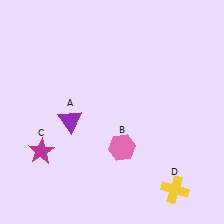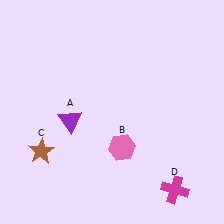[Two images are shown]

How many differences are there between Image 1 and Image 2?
There are 2 differences between the two images.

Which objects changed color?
C changed from magenta to brown. D changed from yellow to magenta.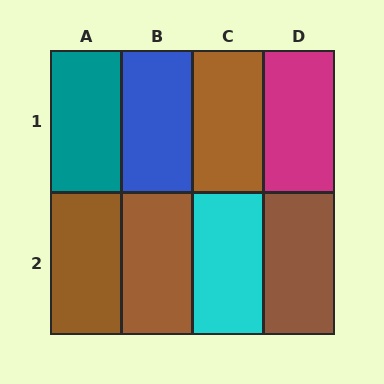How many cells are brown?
4 cells are brown.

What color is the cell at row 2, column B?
Brown.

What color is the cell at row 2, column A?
Brown.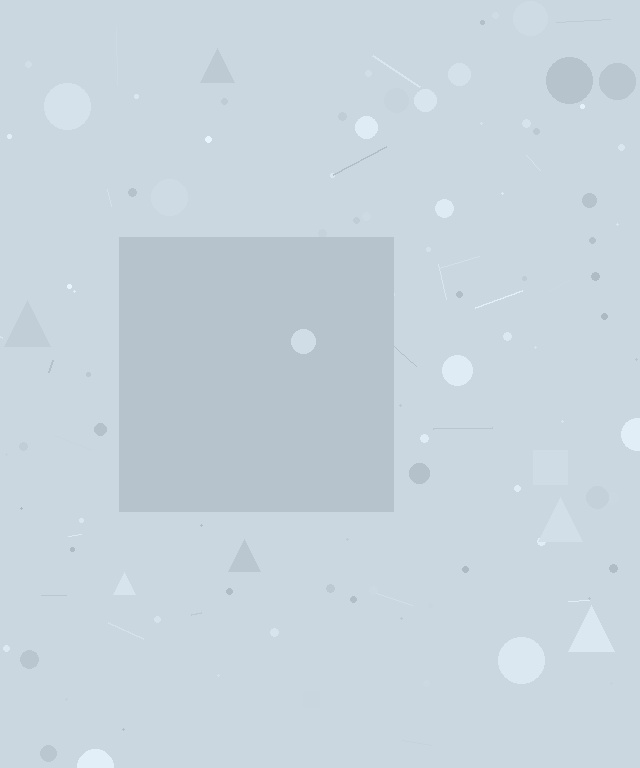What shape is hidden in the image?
A square is hidden in the image.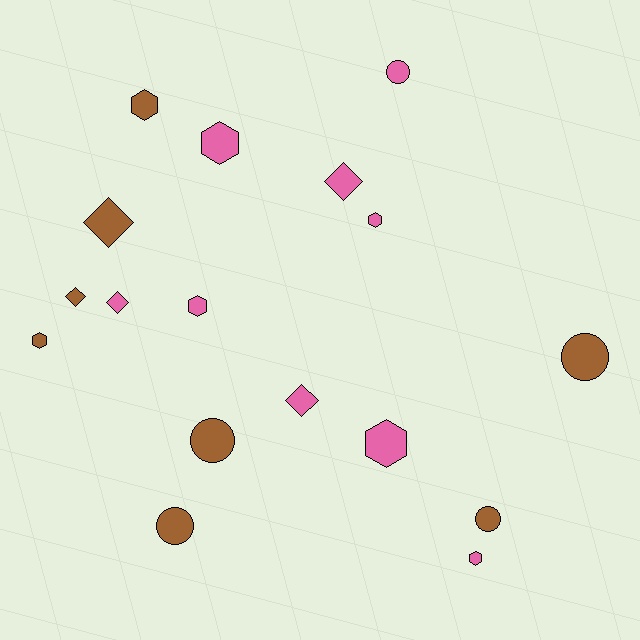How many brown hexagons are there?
There are 2 brown hexagons.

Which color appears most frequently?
Pink, with 9 objects.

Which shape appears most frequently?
Hexagon, with 7 objects.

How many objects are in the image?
There are 17 objects.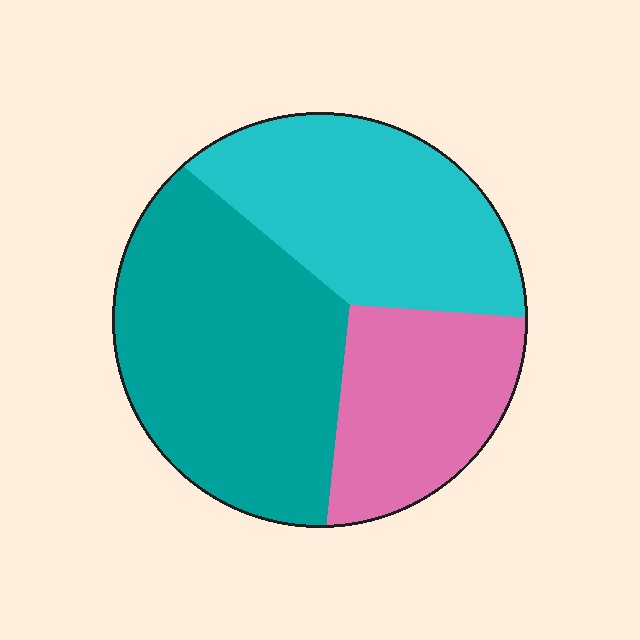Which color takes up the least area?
Pink, at roughly 25%.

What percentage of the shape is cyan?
Cyan covers 33% of the shape.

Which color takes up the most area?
Teal, at roughly 45%.